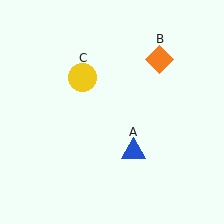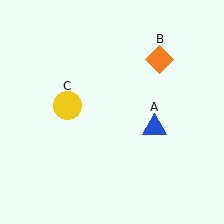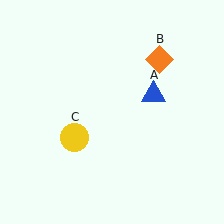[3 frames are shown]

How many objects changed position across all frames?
2 objects changed position: blue triangle (object A), yellow circle (object C).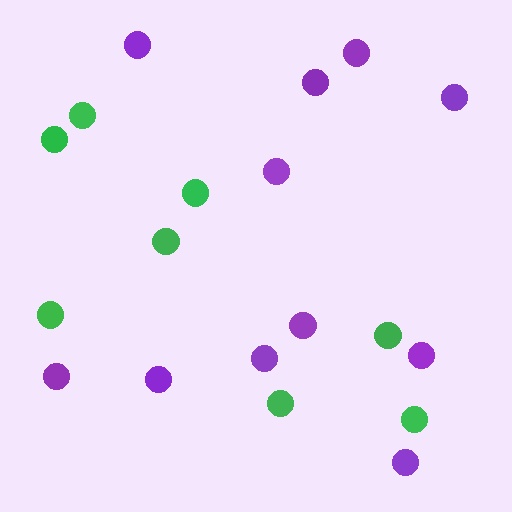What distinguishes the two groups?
There are 2 groups: one group of green circles (8) and one group of purple circles (11).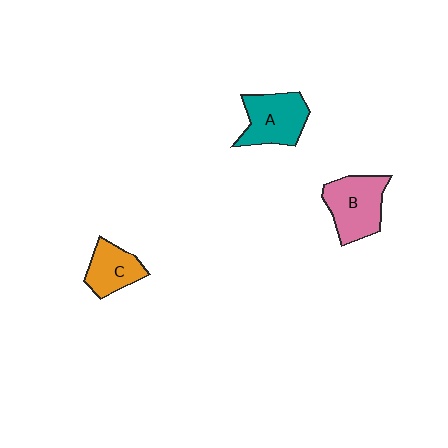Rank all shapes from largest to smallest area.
From largest to smallest: B (pink), A (teal), C (orange).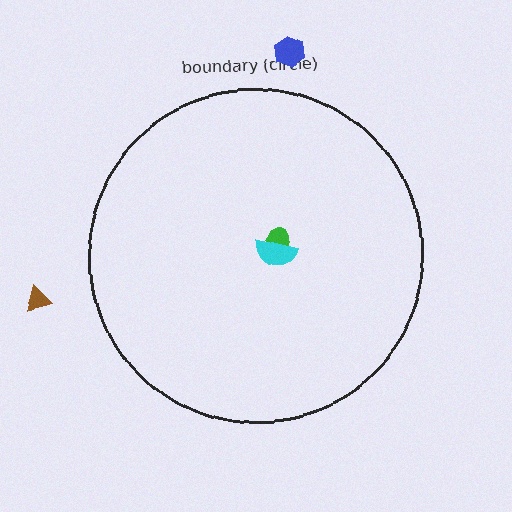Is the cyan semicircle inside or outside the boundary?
Inside.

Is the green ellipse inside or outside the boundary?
Inside.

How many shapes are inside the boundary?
2 inside, 2 outside.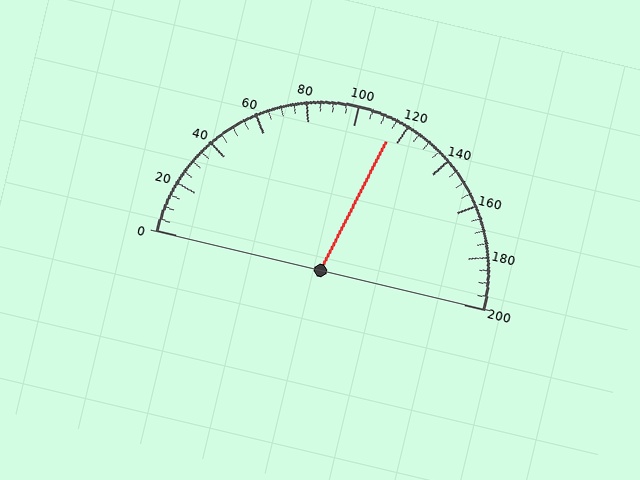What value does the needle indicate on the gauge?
The needle indicates approximately 115.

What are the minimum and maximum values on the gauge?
The gauge ranges from 0 to 200.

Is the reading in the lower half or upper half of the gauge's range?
The reading is in the upper half of the range (0 to 200).